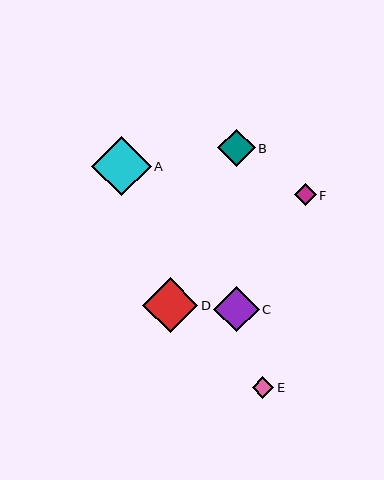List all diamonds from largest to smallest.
From largest to smallest: A, D, C, B, F, E.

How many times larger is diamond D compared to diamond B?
Diamond D is approximately 1.5 times the size of diamond B.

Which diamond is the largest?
Diamond A is the largest with a size of approximately 60 pixels.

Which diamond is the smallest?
Diamond E is the smallest with a size of approximately 22 pixels.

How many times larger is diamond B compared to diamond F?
Diamond B is approximately 1.7 times the size of diamond F.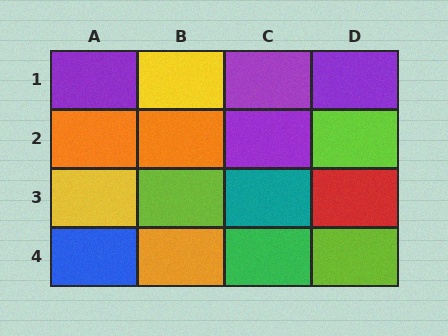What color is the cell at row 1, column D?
Purple.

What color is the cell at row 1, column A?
Purple.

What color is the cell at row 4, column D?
Lime.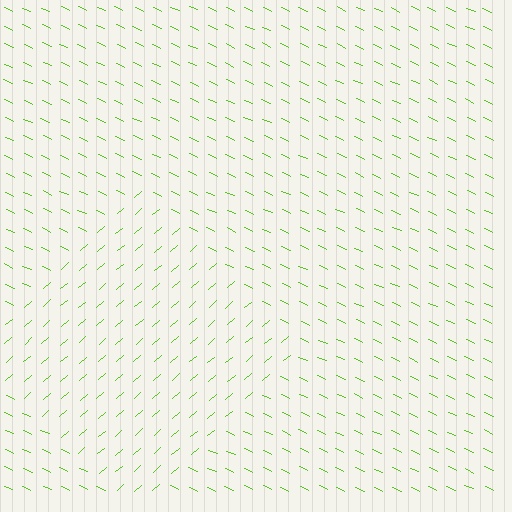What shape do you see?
I see a diamond.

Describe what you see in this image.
The image is filled with small lime line segments. A diamond region in the image has lines oriented differently from the surrounding lines, creating a visible texture boundary.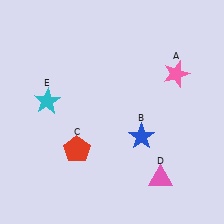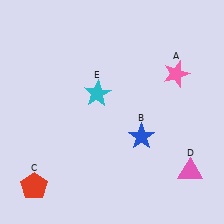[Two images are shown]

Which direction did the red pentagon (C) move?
The red pentagon (C) moved left.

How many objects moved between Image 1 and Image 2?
3 objects moved between the two images.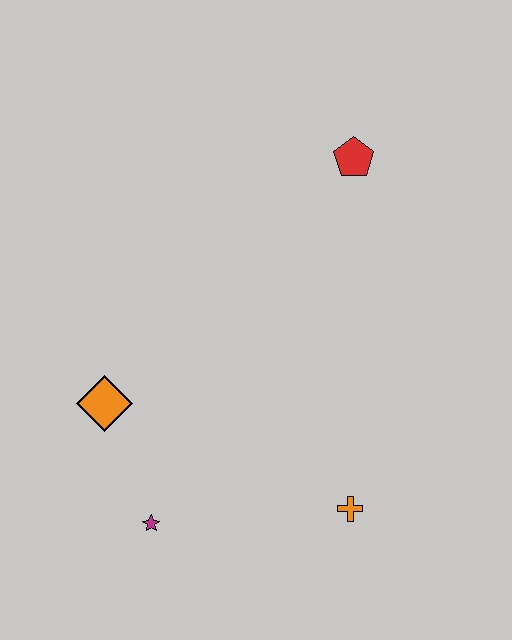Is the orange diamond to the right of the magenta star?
No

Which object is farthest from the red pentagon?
The magenta star is farthest from the red pentagon.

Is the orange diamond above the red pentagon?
No